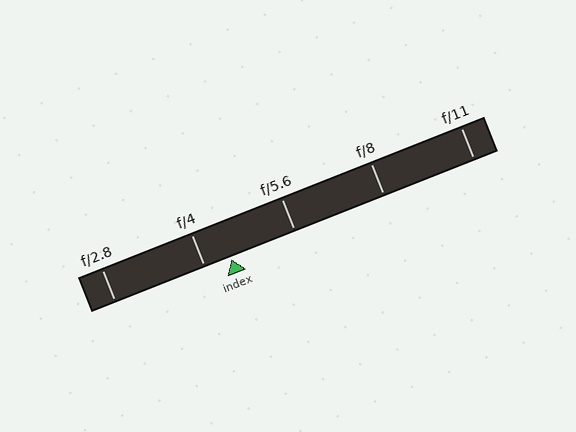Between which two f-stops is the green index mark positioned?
The index mark is between f/4 and f/5.6.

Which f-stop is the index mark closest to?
The index mark is closest to f/4.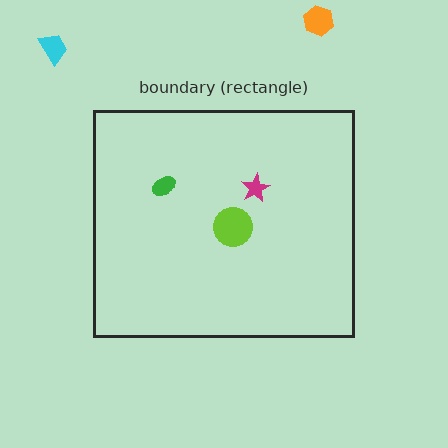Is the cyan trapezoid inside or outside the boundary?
Outside.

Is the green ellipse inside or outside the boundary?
Inside.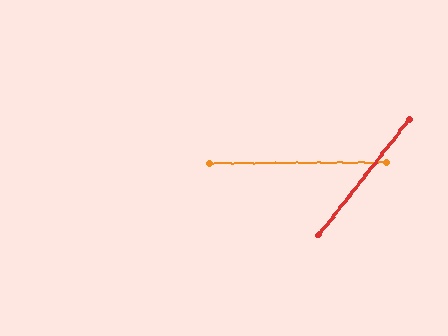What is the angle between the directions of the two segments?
Approximately 52 degrees.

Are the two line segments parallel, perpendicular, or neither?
Neither parallel nor perpendicular — they differ by about 52°.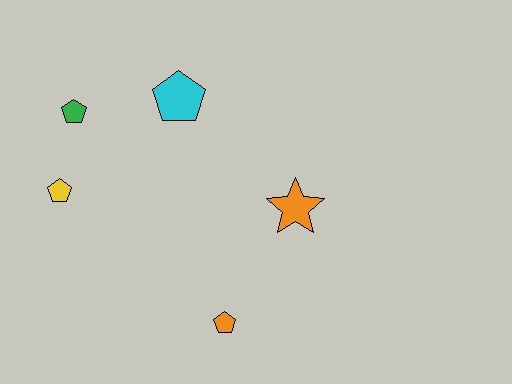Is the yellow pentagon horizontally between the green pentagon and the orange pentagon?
No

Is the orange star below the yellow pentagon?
Yes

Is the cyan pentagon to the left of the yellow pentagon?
No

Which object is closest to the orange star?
The orange pentagon is closest to the orange star.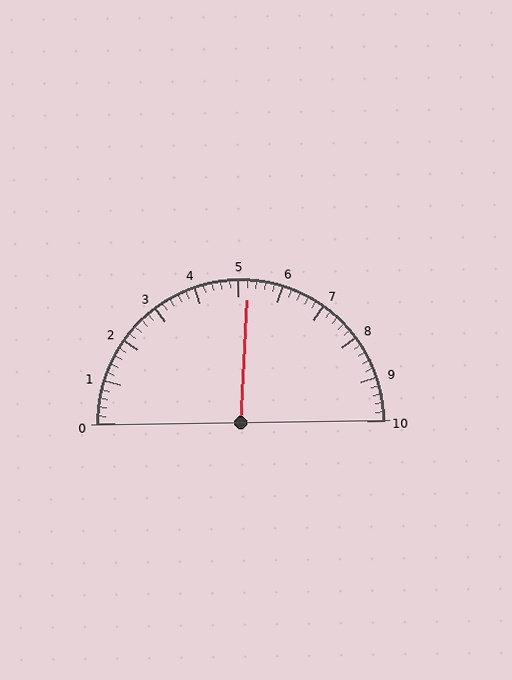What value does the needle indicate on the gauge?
The needle indicates approximately 5.2.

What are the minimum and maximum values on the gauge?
The gauge ranges from 0 to 10.